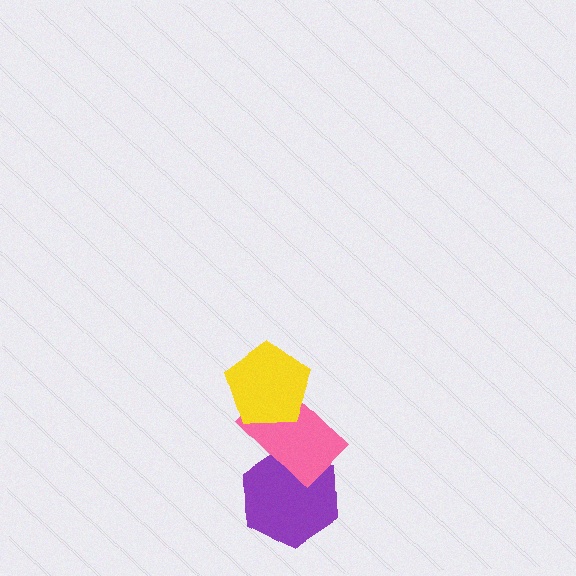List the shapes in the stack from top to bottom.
From top to bottom: the yellow pentagon, the pink rectangle, the purple hexagon.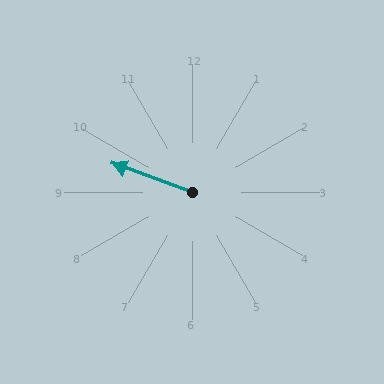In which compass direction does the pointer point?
West.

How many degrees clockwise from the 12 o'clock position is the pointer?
Approximately 290 degrees.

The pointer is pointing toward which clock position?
Roughly 10 o'clock.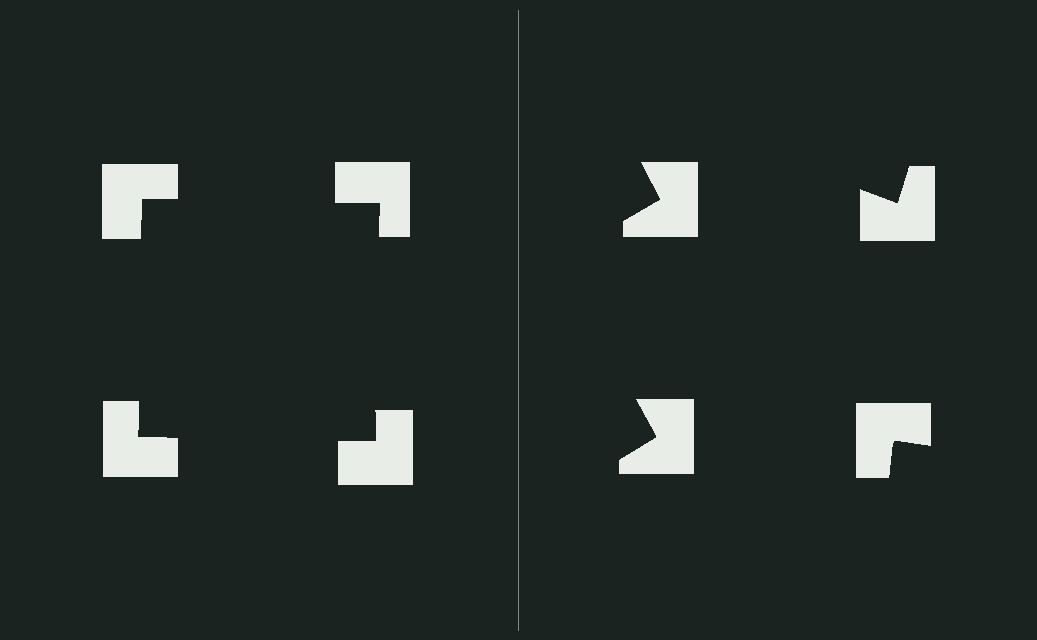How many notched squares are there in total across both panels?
8 — 4 on each side.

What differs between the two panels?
The notched squares are positioned identically on both sides; only the wedge orientations differ. On the left they align to a square; on the right they are misaligned.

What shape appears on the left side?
An illusory square.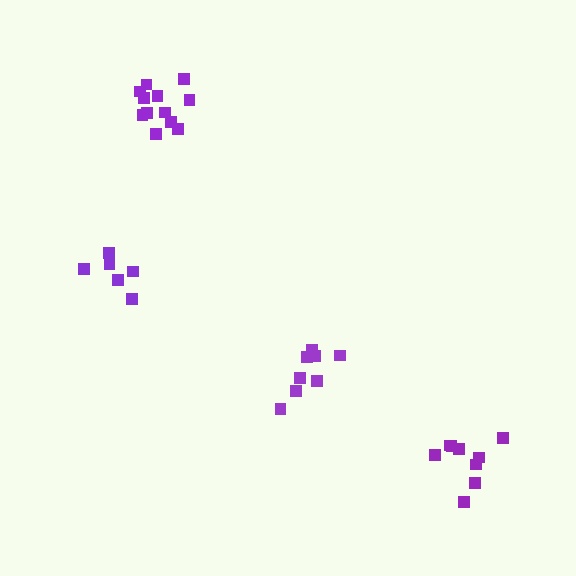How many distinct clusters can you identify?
There are 4 distinct clusters.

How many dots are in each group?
Group 1: 8 dots, Group 2: 9 dots, Group 3: 12 dots, Group 4: 6 dots (35 total).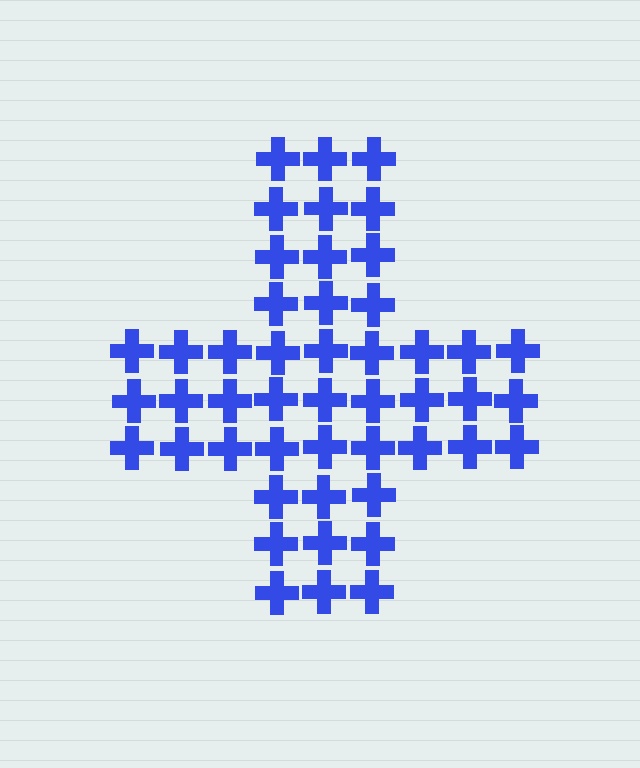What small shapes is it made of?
It is made of small crosses.